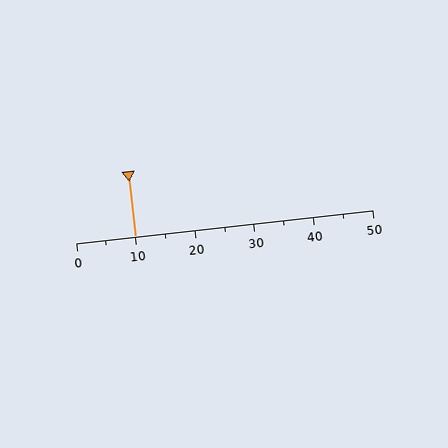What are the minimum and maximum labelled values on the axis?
The axis runs from 0 to 50.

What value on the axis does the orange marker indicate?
The marker indicates approximately 10.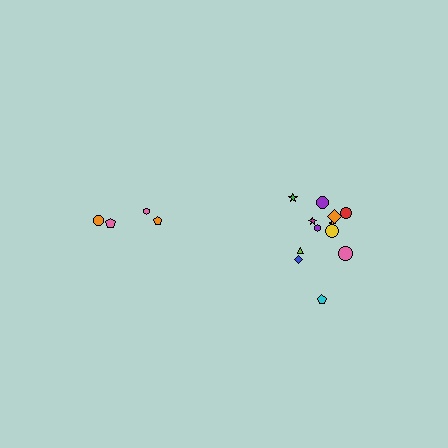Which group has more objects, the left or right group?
The right group.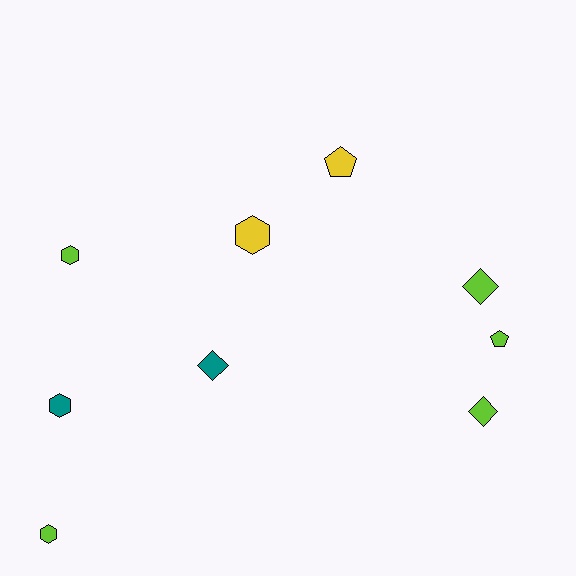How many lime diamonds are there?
There are 2 lime diamonds.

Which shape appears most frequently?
Hexagon, with 4 objects.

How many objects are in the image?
There are 9 objects.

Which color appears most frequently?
Lime, with 5 objects.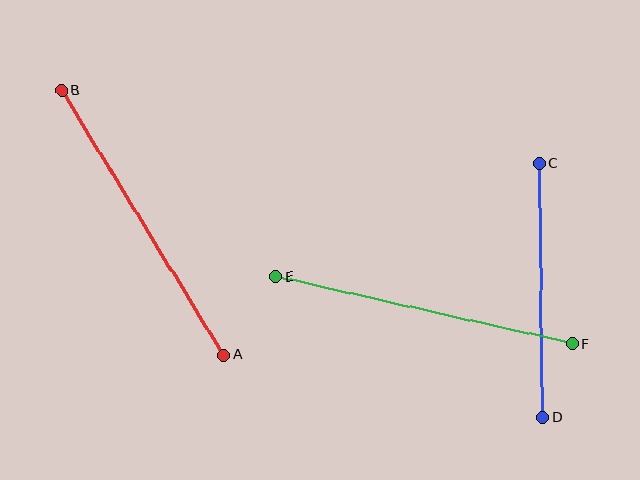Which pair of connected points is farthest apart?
Points A and B are farthest apart.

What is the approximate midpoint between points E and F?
The midpoint is at approximately (424, 310) pixels.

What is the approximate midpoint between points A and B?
The midpoint is at approximately (143, 223) pixels.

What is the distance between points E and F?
The distance is approximately 304 pixels.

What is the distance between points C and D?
The distance is approximately 254 pixels.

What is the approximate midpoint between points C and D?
The midpoint is at approximately (541, 290) pixels.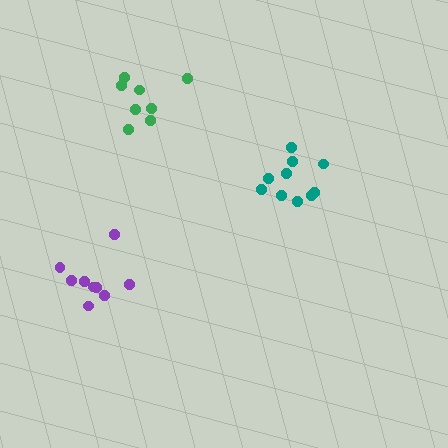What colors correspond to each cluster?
The clusters are colored: teal, purple, green.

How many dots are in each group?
Group 1: 10 dots, Group 2: 9 dots, Group 3: 8 dots (27 total).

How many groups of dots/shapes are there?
There are 3 groups.